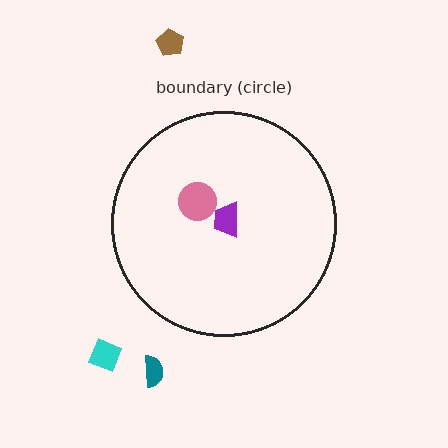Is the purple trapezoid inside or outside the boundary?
Inside.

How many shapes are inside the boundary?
2 inside, 3 outside.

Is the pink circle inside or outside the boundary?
Inside.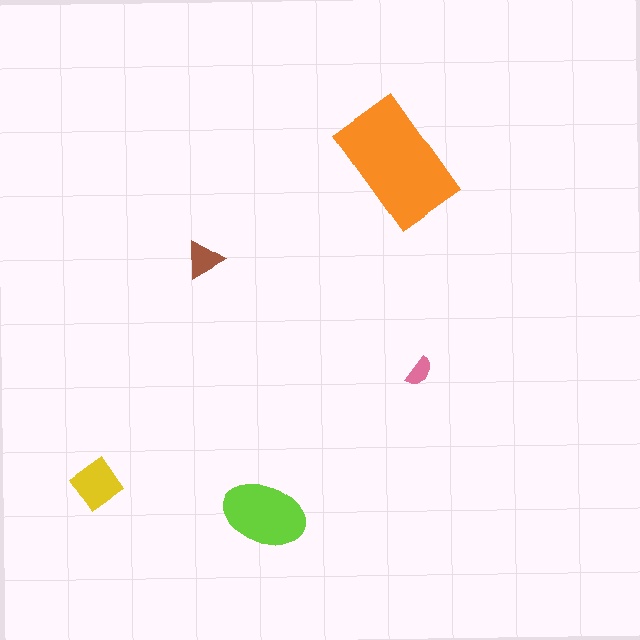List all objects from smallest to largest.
The pink semicircle, the brown triangle, the yellow diamond, the lime ellipse, the orange rectangle.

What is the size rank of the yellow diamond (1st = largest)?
3rd.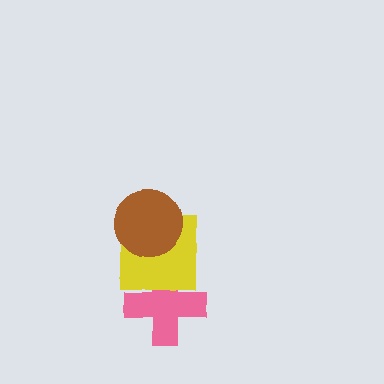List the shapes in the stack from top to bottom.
From top to bottom: the brown circle, the yellow square, the pink cross.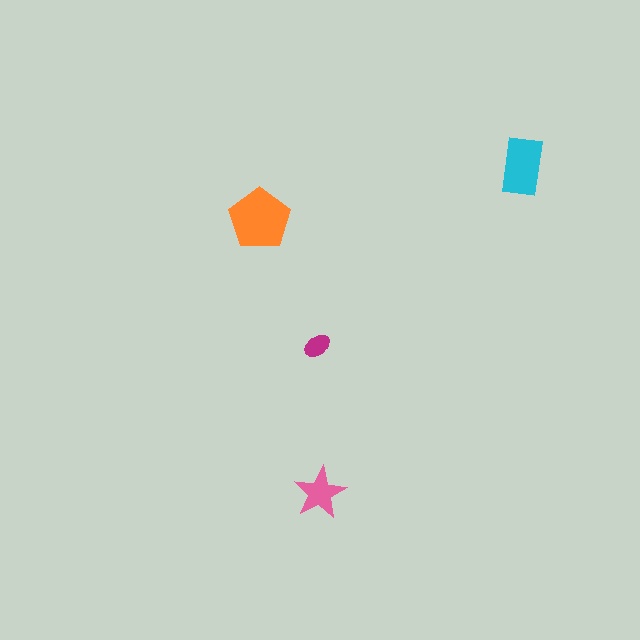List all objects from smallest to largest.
The magenta ellipse, the pink star, the cyan rectangle, the orange pentagon.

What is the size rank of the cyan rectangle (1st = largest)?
2nd.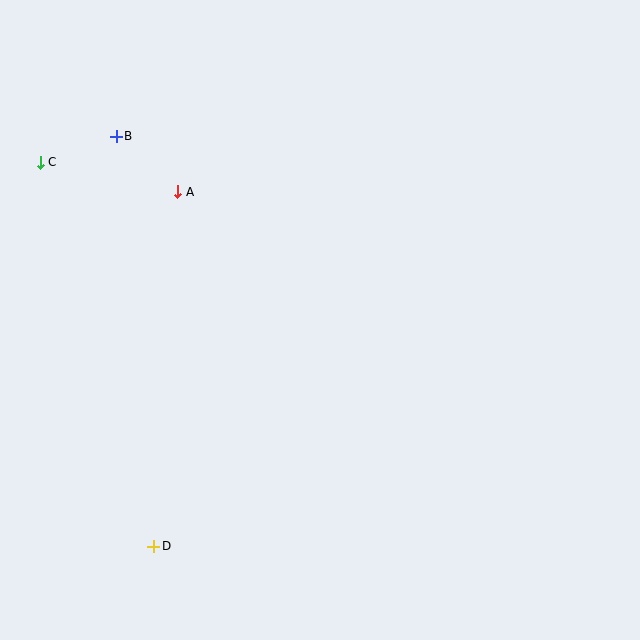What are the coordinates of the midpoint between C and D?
The midpoint between C and D is at (97, 354).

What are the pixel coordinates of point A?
Point A is at (178, 192).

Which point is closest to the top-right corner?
Point A is closest to the top-right corner.